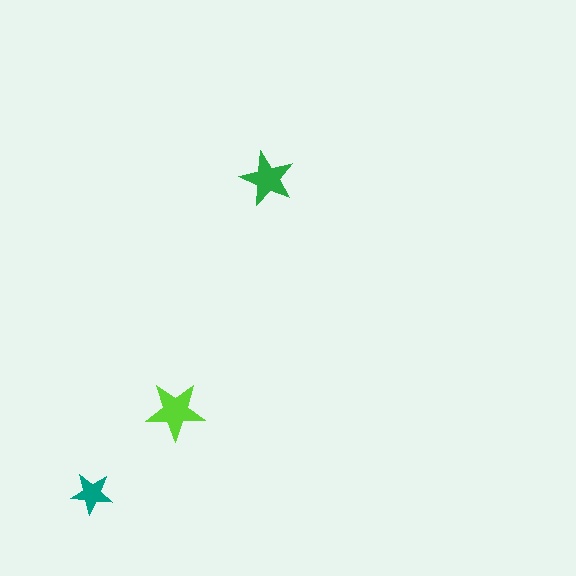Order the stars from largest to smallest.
the lime one, the green one, the teal one.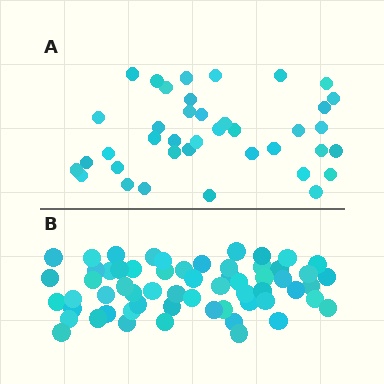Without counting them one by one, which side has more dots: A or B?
Region B (the bottom region) has more dots.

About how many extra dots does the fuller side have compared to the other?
Region B has approximately 20 more dots than region A.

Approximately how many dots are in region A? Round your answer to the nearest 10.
About 40 dots. (The exact count is 39, which rounds to 40.)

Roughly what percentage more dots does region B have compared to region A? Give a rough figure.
About 55% more.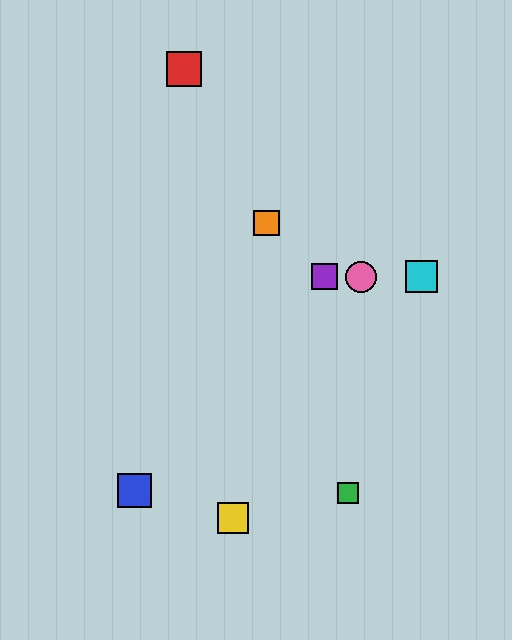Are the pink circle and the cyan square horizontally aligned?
Yes, both are at y≈277.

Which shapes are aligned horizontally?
The purple square, the cyan square, the pink circle are aligned horizontally.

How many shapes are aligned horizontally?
3 shapes (the purple square, the cyan square, the pink circle) are aligned horizontally.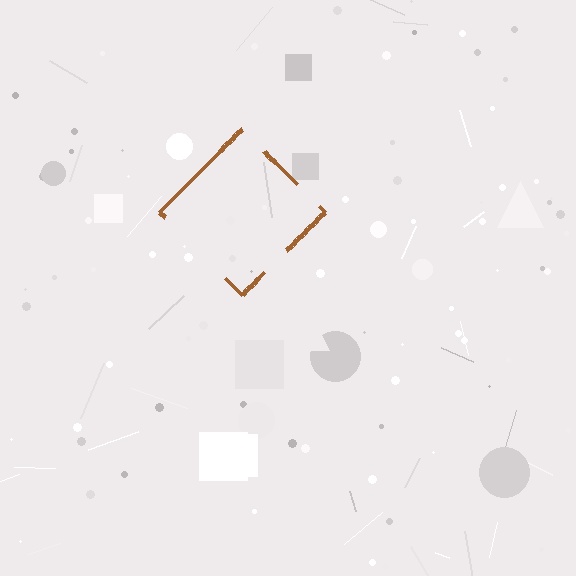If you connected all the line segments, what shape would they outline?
They would outline a diamond.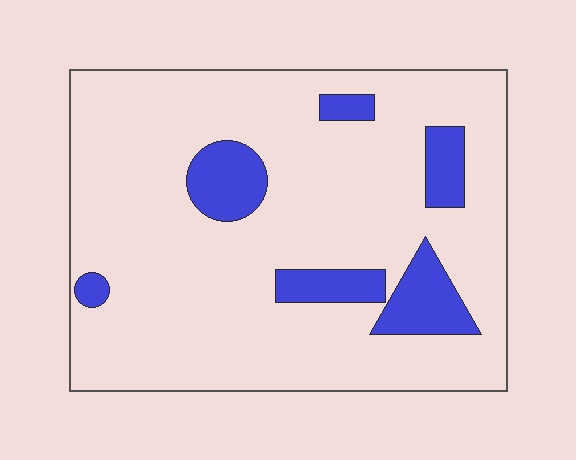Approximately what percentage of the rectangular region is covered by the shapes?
Approximately 15%.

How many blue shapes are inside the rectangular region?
6.